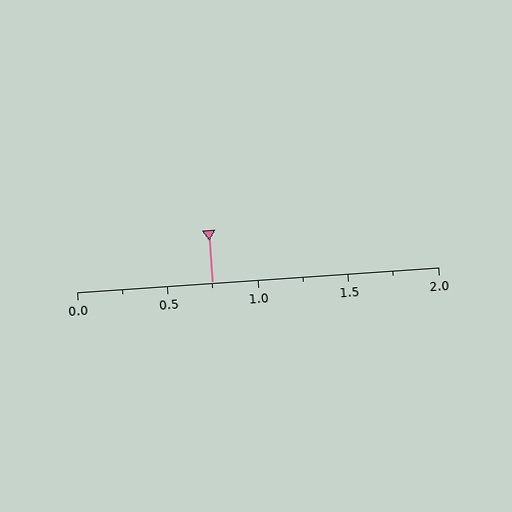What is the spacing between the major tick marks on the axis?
The major ticks are spaced 0.5 apart.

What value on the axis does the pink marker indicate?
The marker indicates approximately 0.75.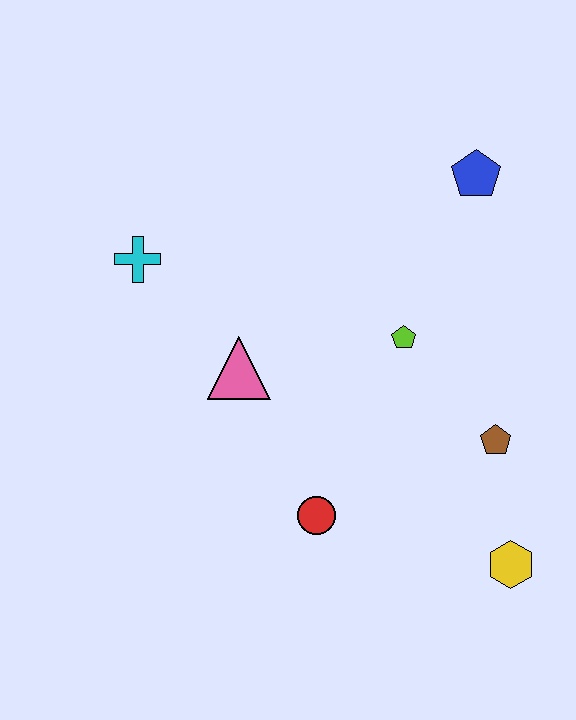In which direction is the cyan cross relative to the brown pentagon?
The cyan cross is to the left of the brown pentagon.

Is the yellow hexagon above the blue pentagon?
No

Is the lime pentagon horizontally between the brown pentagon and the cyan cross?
Yes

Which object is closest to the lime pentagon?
The brown pentagon is closest to the lime pentagon.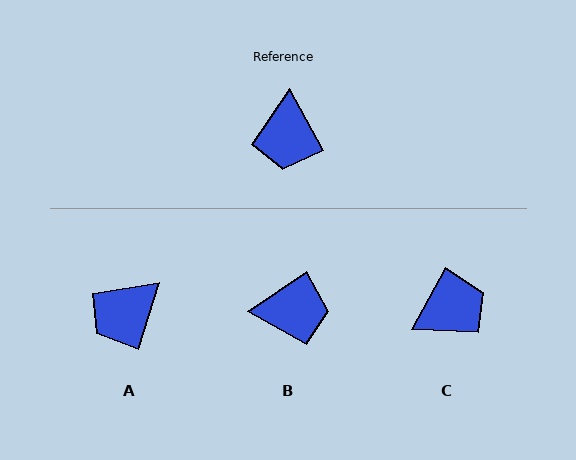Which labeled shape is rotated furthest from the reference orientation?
C, about 122 degrees away.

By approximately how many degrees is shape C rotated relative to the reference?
Approximately 122 degrees counter-clockwise.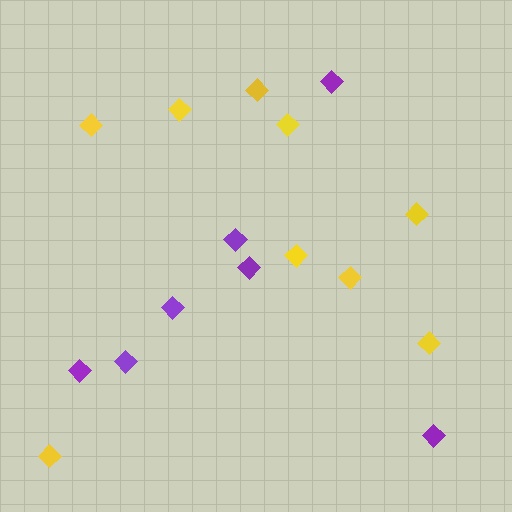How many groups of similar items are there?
There are 2 groups: one group of purple diamonds (7) and one group of yellow diamonds (9).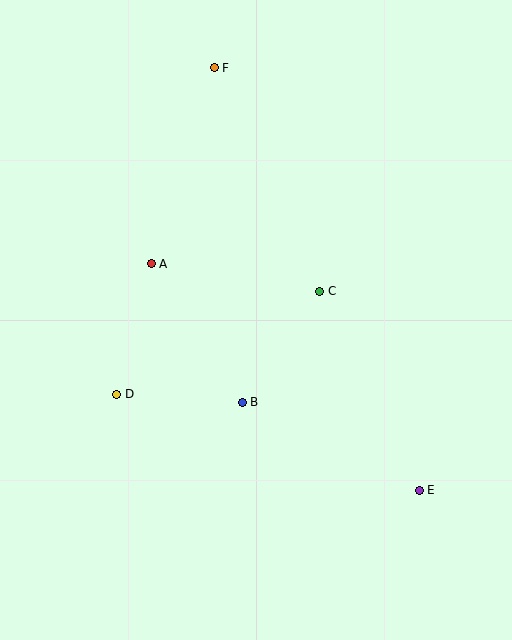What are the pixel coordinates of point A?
Point A is at (151, 264).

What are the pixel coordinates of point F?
Point F is at (214, 68).